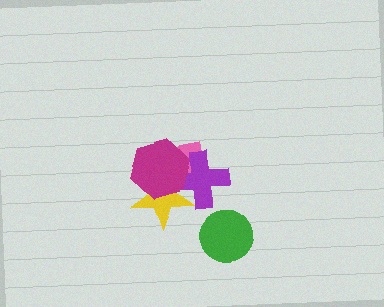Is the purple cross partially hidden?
Yes, it is partially covered by another shape.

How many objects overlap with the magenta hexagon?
3 objects overlap with the magenta hexagon.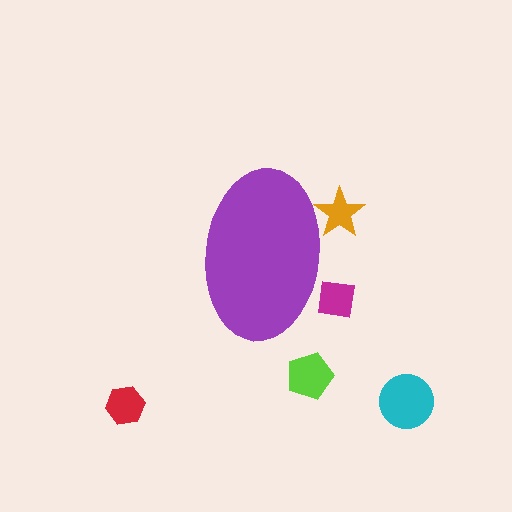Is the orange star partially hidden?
Yes, the orange star is partially hidden behind the purple ellipse.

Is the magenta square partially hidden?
Yes, the magenta square is partially hidden behind the purple ellipse.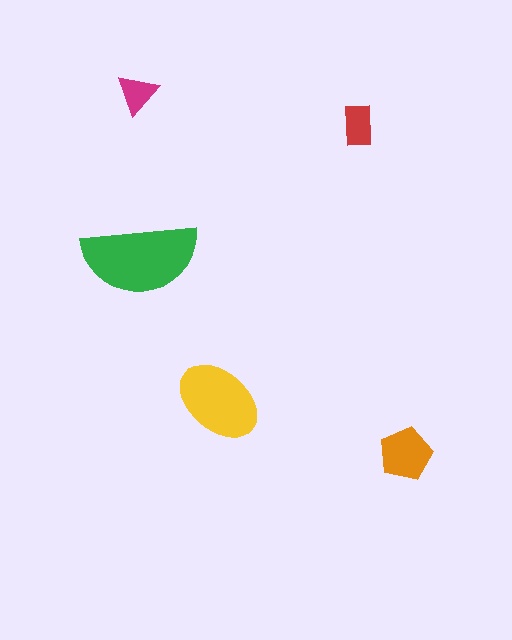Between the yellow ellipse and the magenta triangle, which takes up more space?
The yellow ellipse.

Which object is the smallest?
The magenta triangle.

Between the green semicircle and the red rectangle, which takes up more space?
The green semicircle.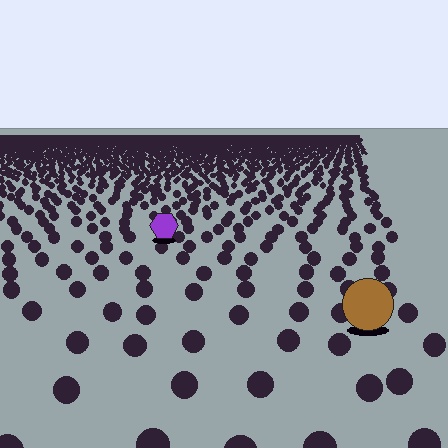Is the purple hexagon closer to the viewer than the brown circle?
No. The brown circle is closer — you can tell from the texture gradient: the ground texture is coarser near it.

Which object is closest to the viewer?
The brown circle is closest. The texture marks near it are larger and more spread out.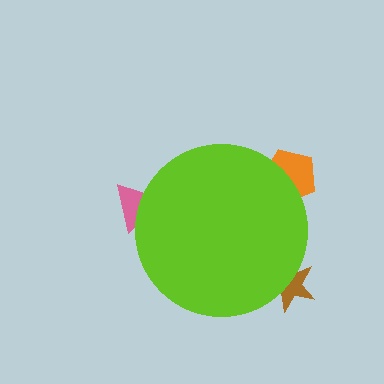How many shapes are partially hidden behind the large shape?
3 shapes are partially hidden.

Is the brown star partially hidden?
Yes, the brown star is partially hidden behind the lime circle.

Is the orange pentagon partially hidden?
Yes, the orange pentagon is partially hidden behind the lime circle.